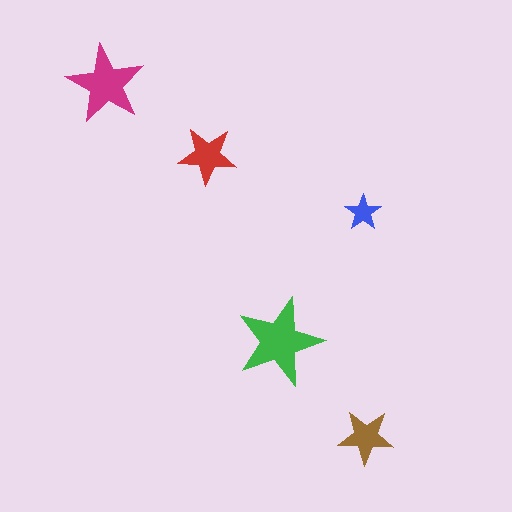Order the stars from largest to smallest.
the green one, the magenta one, the red one, the brown one, the blue one.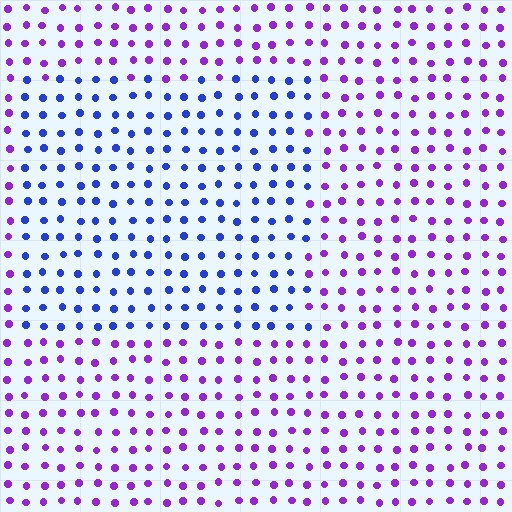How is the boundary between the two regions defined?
The boundary is defined purely by a slight shift in hue (about 48 degrees). Spacing, size, and orientation are identical on both sides.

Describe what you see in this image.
The image is filled with small purple elements in a uniform arrangement. A rectangle-shaped region is visible where the elements are tinted to a slightly different hue, forming a subtle color boundary.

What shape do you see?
I see a rectangle.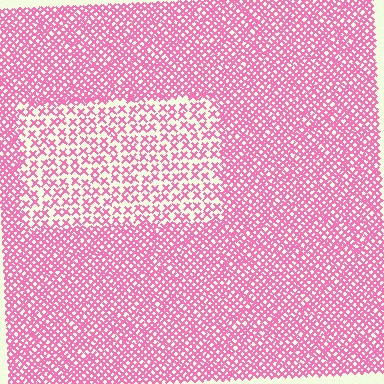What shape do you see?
I see a rectangle.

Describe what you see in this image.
The image contains small pink elements arranged at two different densities. A rectangle-shaped region is visible where the elements are less densely packed than the surrounding area.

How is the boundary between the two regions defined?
The boundary is defined by a change in element density (approximately 2.1x ratio). All elements are the same color, size, and shape.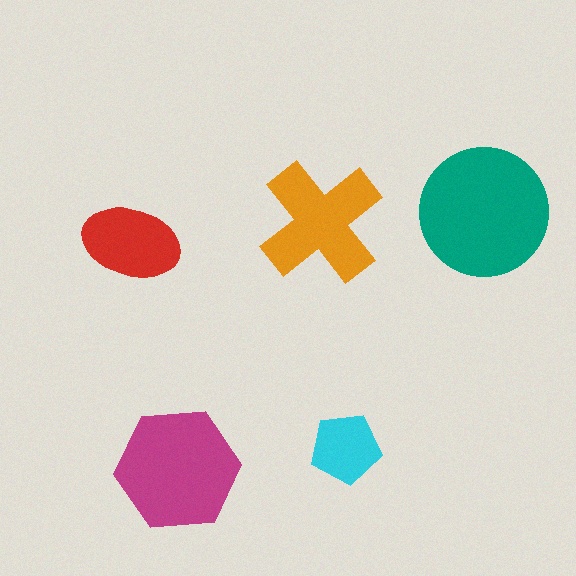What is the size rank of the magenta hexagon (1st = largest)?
2nd.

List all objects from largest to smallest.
The teal circle, the magenta hexagon, the orange cross, the red ellipse, the cyan pentagon.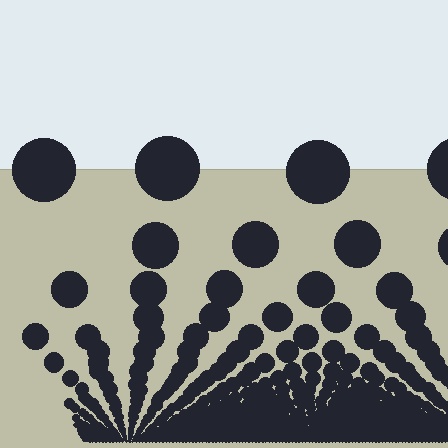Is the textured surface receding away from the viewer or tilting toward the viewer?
The surface appears to tilt toward the viewer. Texture elements get larger and sparser toward the top.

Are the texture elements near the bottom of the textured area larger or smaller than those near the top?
Smaller. The gradient is inverted — elements near the bottom are smaller and denser.